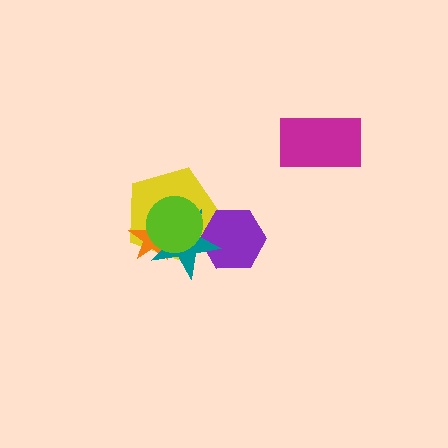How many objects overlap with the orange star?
3 objects overlap with the orange star.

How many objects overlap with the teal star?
4 objects overlap with the teal star.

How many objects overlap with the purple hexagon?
2 objects overlap with the purple hexagon.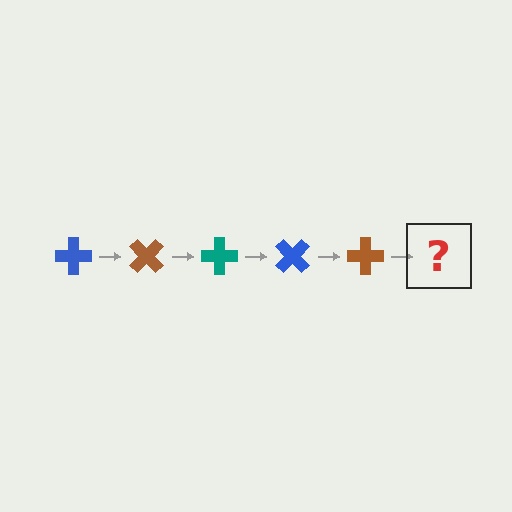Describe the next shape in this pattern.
It should be a teal cross, rotated 225 degrees from the start.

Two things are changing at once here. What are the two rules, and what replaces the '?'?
The two rules are that it rotates 45 degrees each step and the color cycles through blue, brown, and teal. The '?' should be a teal cross, rotated 225 degrees from the start.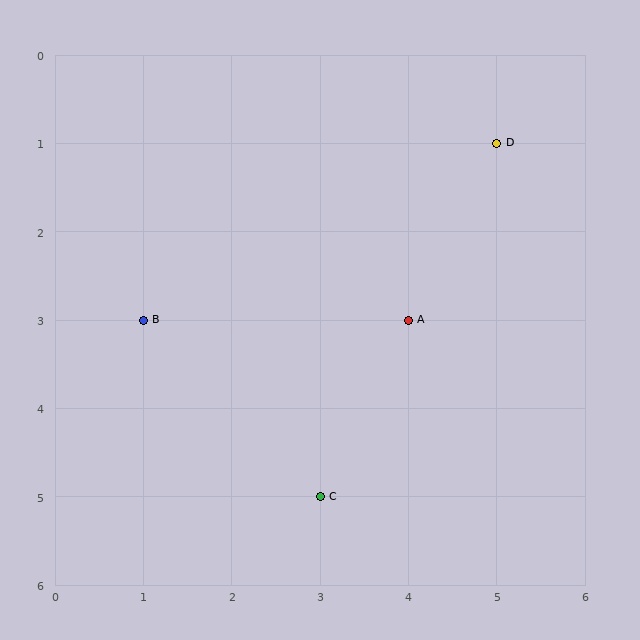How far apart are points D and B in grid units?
Points D and B are 4 columns and 2 rows apart (about 4.5 grid units diagonally).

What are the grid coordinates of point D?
Point D is at grid coordinates (5, 1).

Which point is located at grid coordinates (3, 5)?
Point C is at (3, 5).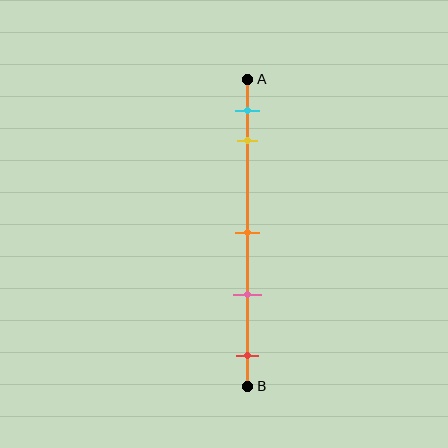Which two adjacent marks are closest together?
The cyan and yellow marks are the closest adjacent pair.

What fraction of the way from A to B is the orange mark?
The orange mark is approximately 50% (0.5) of the way from A to B.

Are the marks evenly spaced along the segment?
No, the marks are not evenly spaced.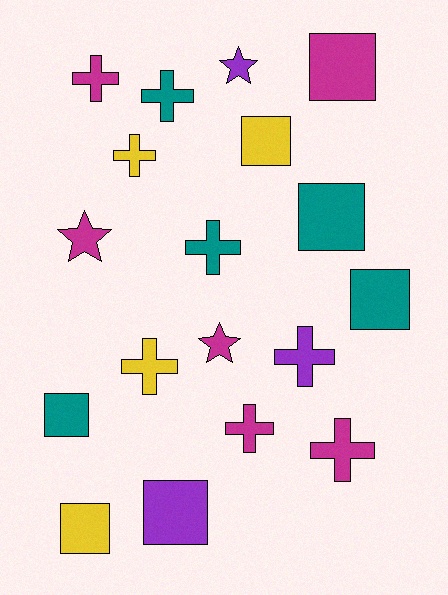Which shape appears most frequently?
Cross, with 8 objects.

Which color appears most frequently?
Magenta, with 6 objects.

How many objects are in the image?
There are 18 objects.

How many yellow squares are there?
There are 2 yellow squares.